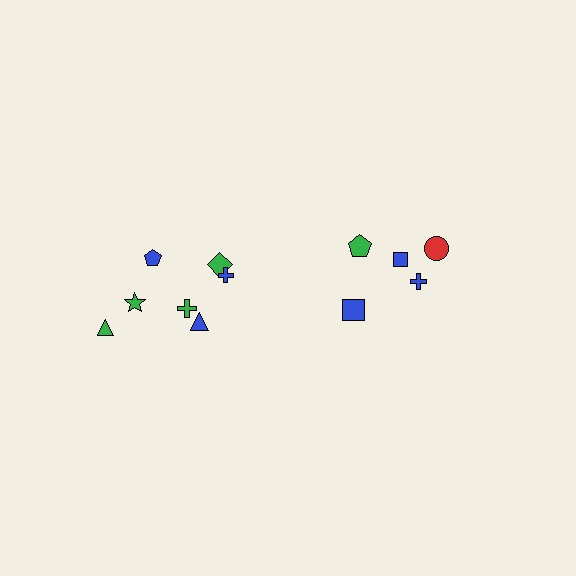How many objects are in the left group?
There are 7 objects.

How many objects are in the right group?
There are 5 objects.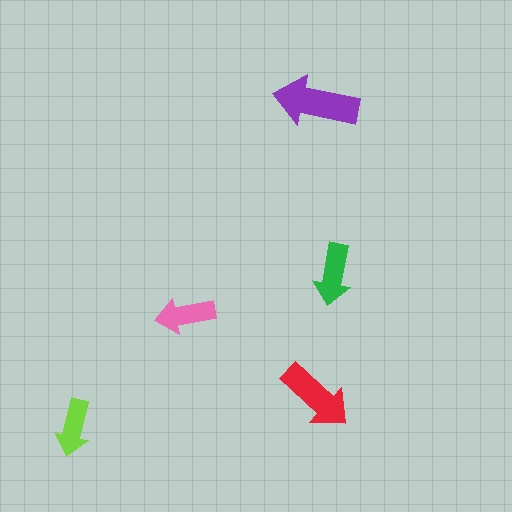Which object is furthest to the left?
The lime arrow is leftmost.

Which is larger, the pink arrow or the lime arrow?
The pink one.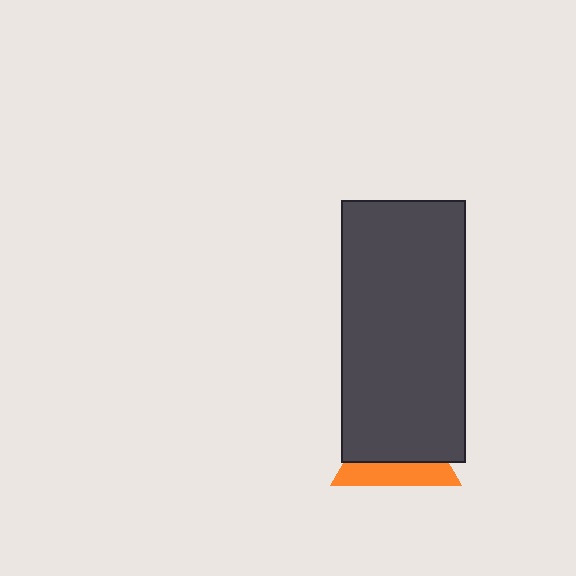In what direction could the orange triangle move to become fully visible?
The orange triangle could move down. That would shift it out from behind the dark gray rectangle entirely.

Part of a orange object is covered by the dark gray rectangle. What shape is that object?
It is a triangle.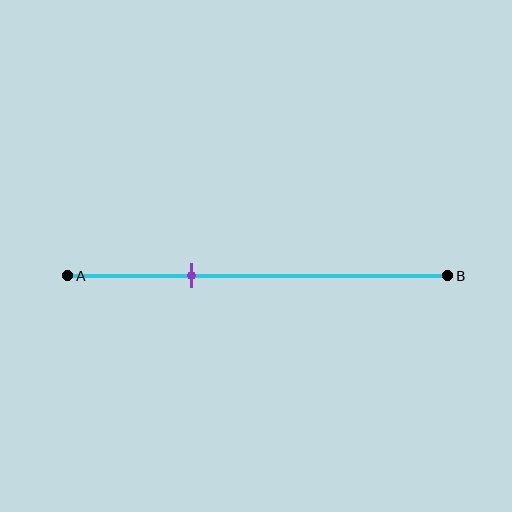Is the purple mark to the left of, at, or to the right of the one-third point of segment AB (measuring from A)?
The purple mark is approximately at the one-third point of segment AB.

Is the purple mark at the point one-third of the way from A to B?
Yes, the mark is approximately at the one-third point.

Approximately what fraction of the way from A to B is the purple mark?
The purple mark is approximately 35% of the way from A to B.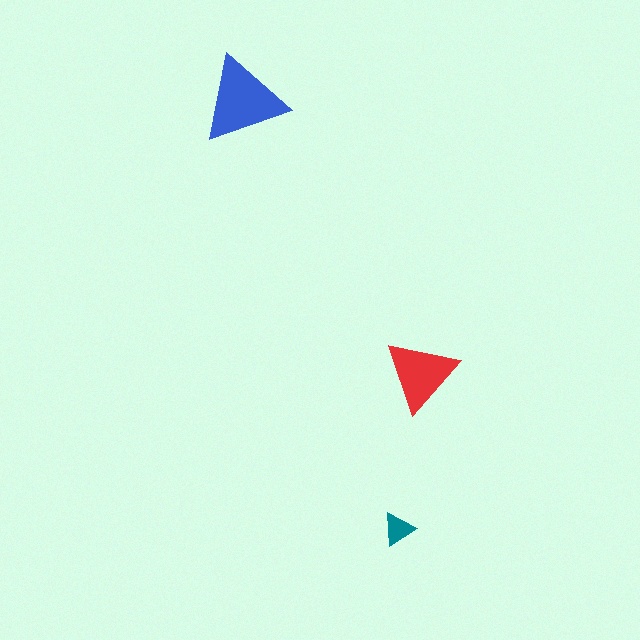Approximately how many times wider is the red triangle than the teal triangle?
About 2 times wider.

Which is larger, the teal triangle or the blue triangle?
The blue one.